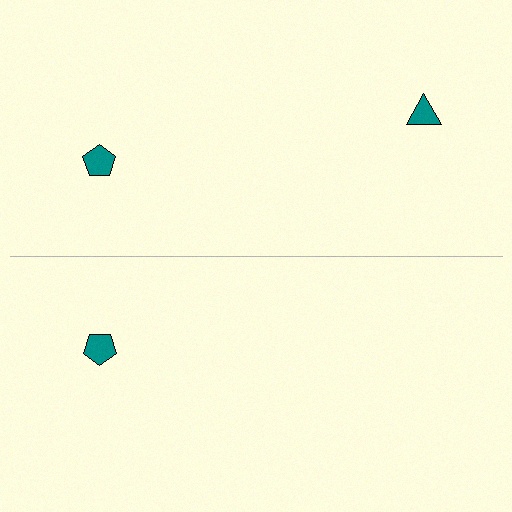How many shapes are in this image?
There are 3 shapes in this image.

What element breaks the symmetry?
A teal triangle is missing from the bottom side.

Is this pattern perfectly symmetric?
No, the pattern is not perfectly symmetric. A teal triangle is missing from the bottom side.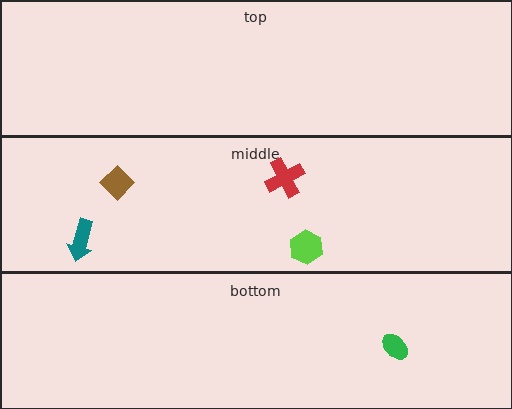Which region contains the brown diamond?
The middle region.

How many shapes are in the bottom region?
1.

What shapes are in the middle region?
The brown diamond, the teal arrow, the lime hexagon, the red cross.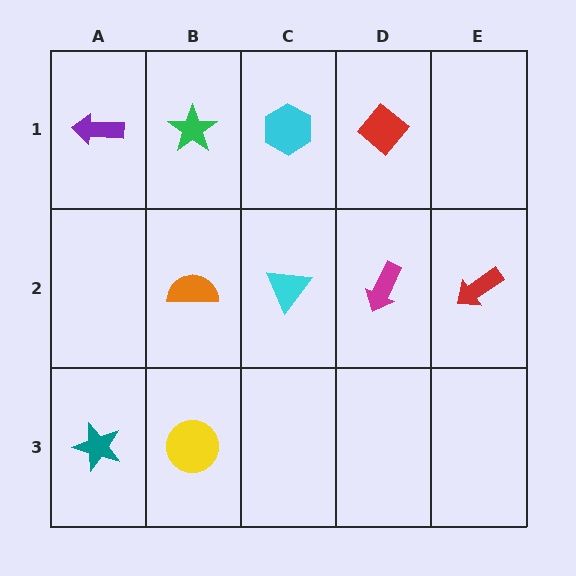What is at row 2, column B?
An orange semicircle.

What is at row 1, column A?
A purple arrow.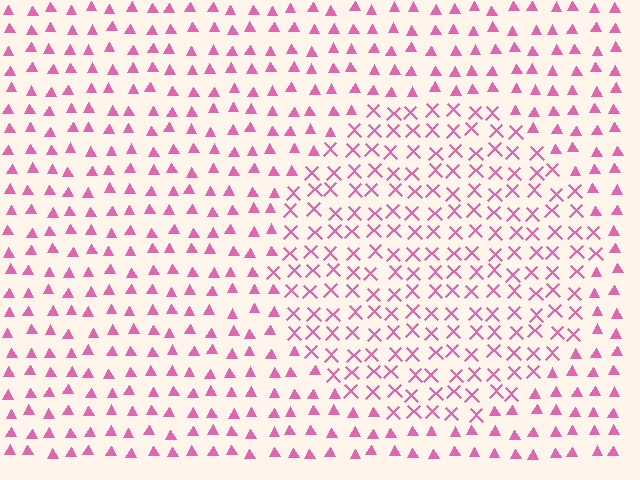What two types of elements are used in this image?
The image uses X marks inside the circle region and triangles outside it.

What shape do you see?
I see a circle.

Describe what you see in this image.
The image is filled with small pink elements arranged in a uniform grid. A circle-shaped region contains X marks, while the surrounding area contains triangles. The boundary is defined purely by the change in element shape.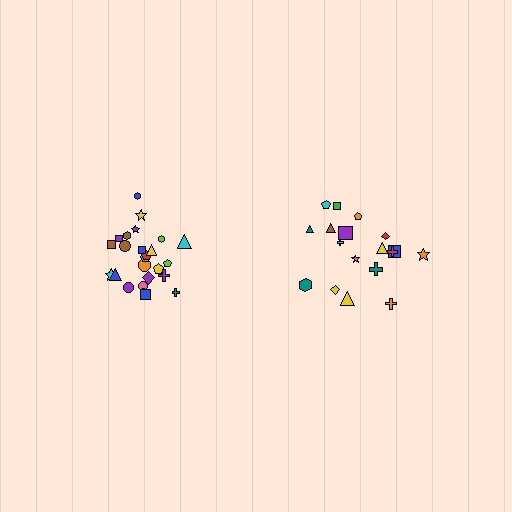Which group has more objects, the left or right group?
The left group.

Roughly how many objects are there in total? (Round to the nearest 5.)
Roughly 45 objects in total.